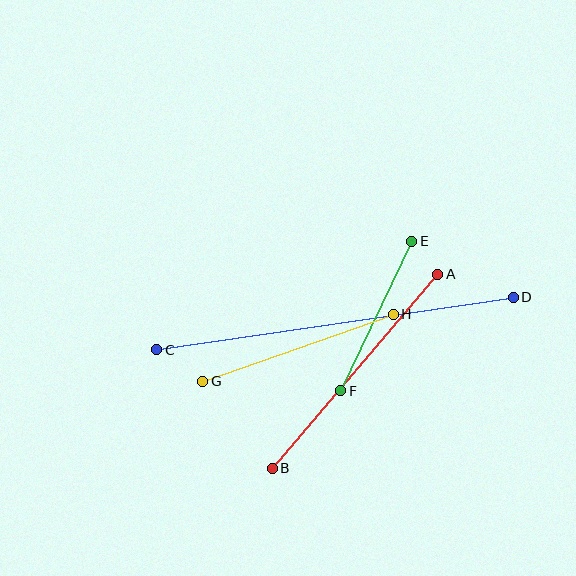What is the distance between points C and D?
The distance is approximately 360 pixels.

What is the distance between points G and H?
The distance is approximately 202 pixels.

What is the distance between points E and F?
The distance is approximately 165 pixels.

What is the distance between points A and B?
The distance is approximately 255 pixels.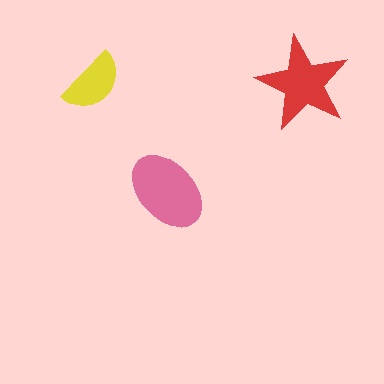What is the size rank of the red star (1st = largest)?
2nd.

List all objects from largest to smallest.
The pink ellipse, the red star, the yellow semicircle.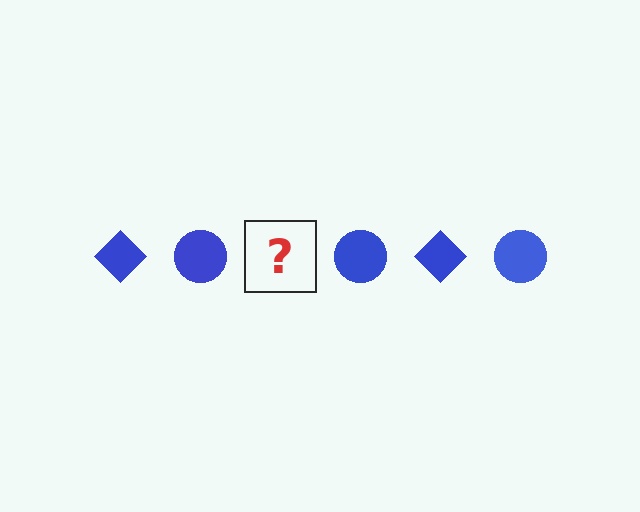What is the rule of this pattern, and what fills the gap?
The rule is that the pattern cycles through diamond, circle shapes in blue. The gap should be filled with a blue diamond.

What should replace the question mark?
The question mark should be replaced with a blue diamond.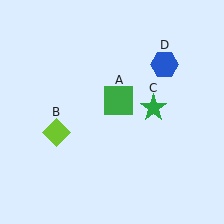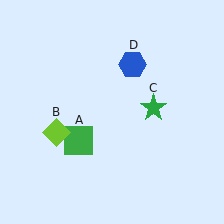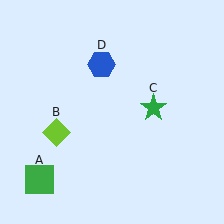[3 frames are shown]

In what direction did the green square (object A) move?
The green square (object A) moved down and to the left.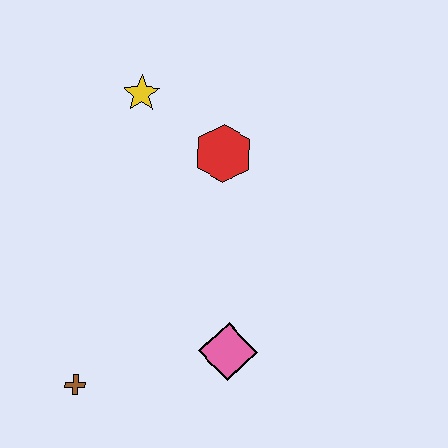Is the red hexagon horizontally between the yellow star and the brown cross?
No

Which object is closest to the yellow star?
The red hexagon is closest to the yellow star.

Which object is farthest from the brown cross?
The yellow star is farthest from the brown cross.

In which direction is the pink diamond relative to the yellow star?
The pink diamond is below the yellow star.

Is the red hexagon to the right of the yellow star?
Yes